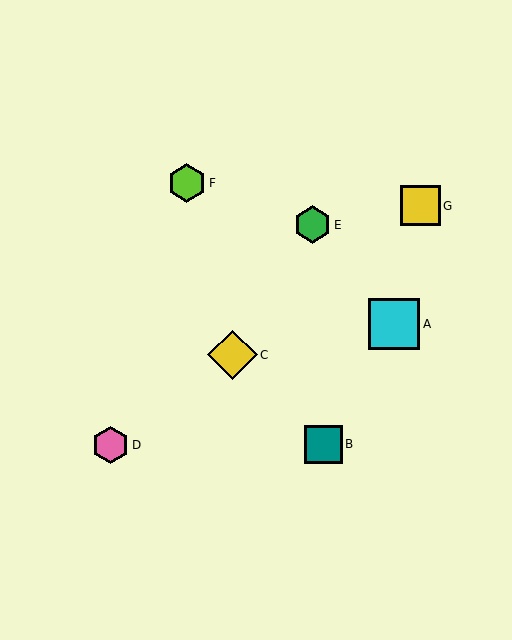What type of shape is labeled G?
Shape G is a yellow square.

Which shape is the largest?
The cyan square (labeled A) is the largest.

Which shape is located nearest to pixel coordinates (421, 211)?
The yellow square (labeled G) at (420, 206) is nearest to that location.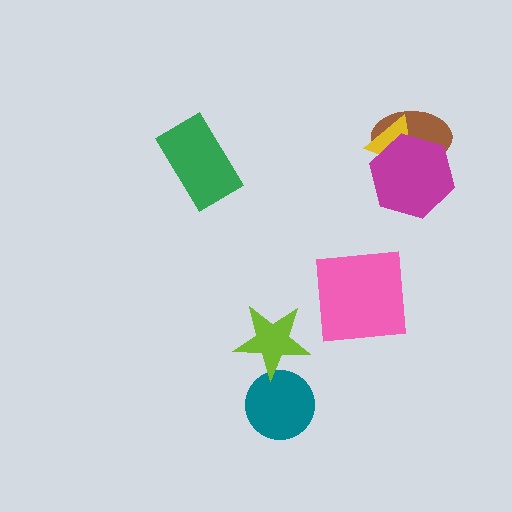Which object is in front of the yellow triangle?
The magenta hexagon is in front of the yellow triangle.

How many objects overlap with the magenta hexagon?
2 objects overlap with the magenta hexagon.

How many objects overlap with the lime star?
1 object overlaps with the lime star.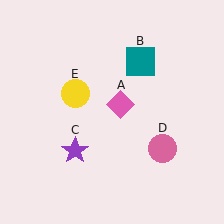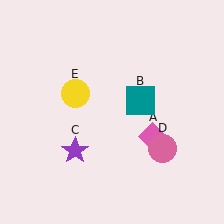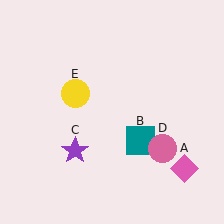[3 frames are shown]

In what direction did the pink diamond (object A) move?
The pink diamond (object A) moved down and to the right.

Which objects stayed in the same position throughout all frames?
Purple star (object C) and pink circle (object D) and yellow circle (object E) remained stationary.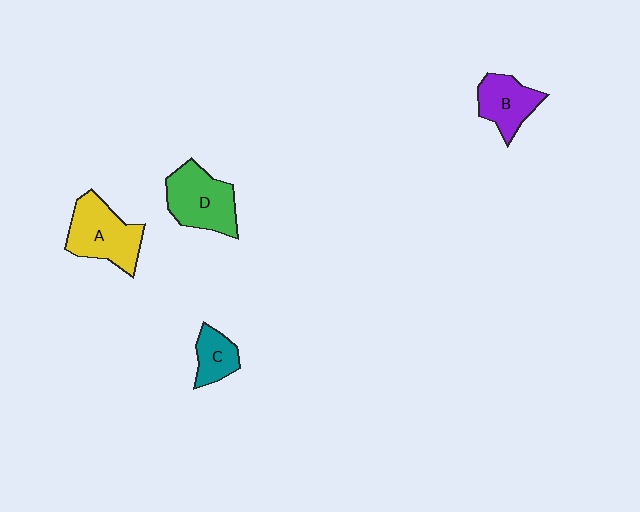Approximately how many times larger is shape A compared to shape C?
Approximately 2.0 times.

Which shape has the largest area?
Shape A (yellow).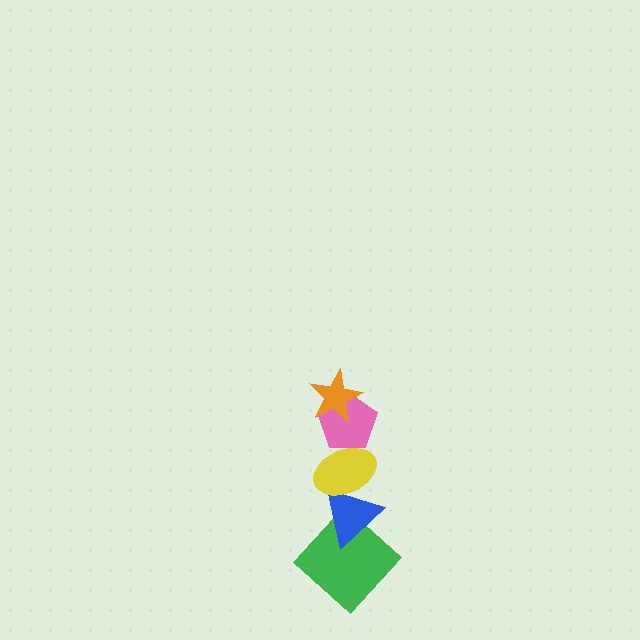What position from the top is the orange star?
The orange star is 1st from the top.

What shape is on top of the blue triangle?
The yellow ellipse is on top of the blue triangle.